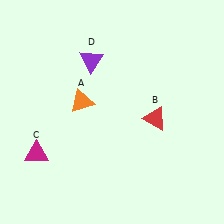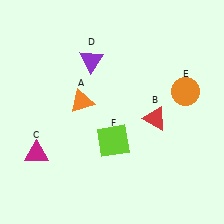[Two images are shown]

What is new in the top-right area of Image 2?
An orange circle (E) was added in the top-right area of Image 2.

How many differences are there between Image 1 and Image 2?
There are 2 differences between the two images.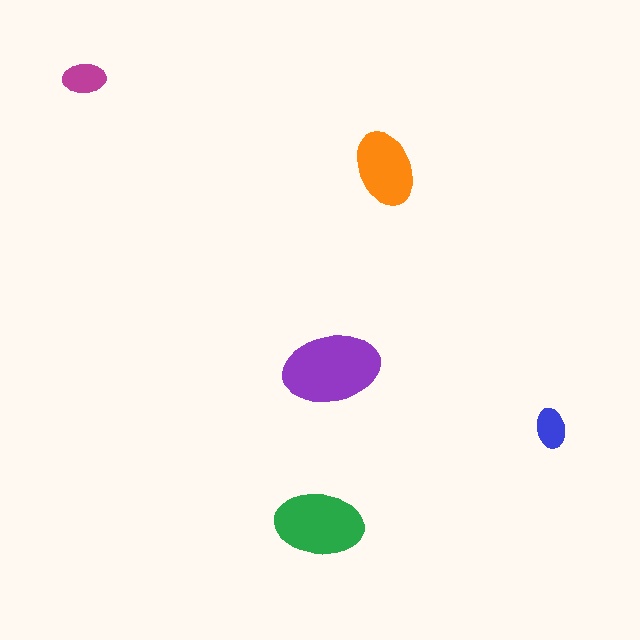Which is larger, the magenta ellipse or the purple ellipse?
The purple one.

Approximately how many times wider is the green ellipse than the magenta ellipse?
About 2 times wider.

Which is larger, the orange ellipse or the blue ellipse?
The orange one.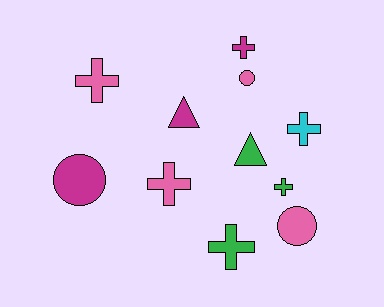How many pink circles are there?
There are 2 pink circles.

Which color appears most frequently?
Pink, with 4 objects.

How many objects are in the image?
There are 11 objects.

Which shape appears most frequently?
Cross, with 6 objects.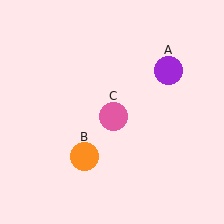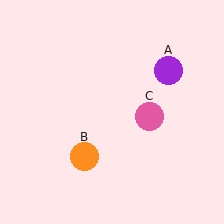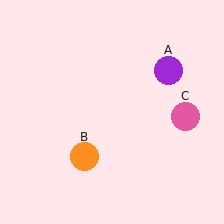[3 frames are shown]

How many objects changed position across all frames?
1 object changed position: pink circle (object C).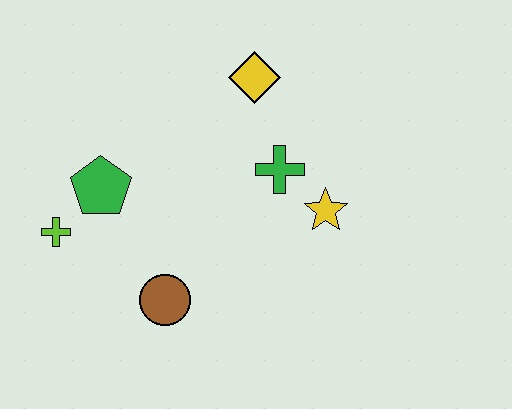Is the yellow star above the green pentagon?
No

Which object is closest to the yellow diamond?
The green cross is closest to the yellow diamond.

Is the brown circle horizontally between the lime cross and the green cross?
Yes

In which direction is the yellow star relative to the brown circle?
The yellow star is to the right of the brown circle.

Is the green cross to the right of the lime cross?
Yes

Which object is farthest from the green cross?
The lime cross is farthest from the green cross.